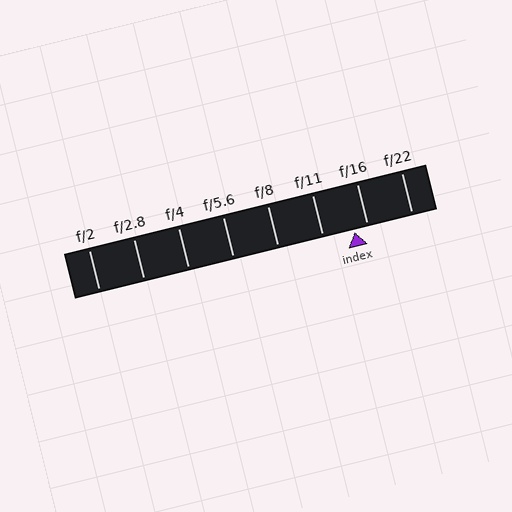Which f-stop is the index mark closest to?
The index mark is closest to f/16.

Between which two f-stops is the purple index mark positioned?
The index mark is between f/11 and f/16.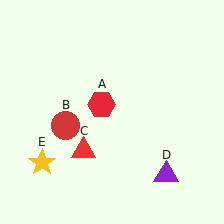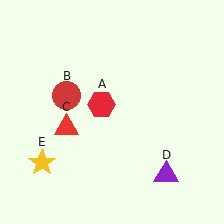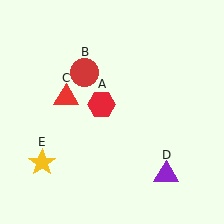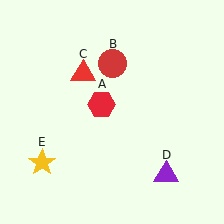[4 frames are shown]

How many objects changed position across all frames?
2 objects changed position: red circle (object B), red triangle (object C).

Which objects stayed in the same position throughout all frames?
Red hexagon (object A) and purple triangle (object D) and yellow star (object E) remained stationary.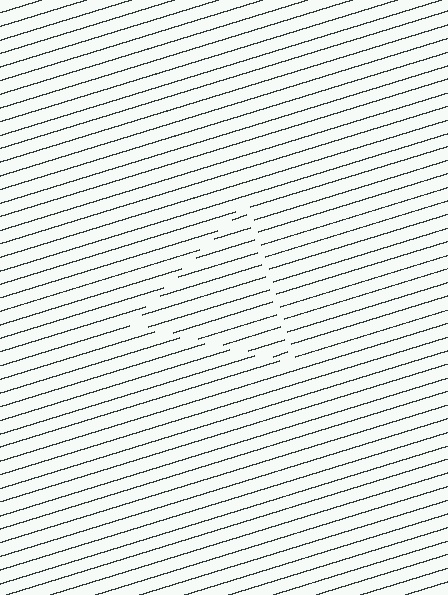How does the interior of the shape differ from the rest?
The interior of the shape contains the same grating, shifted by half a period — the contour is defined by the phase discontinuity where line-ends from the inner and outer gratings abut.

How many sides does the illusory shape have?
3 sides — the line-ends trace a triangle.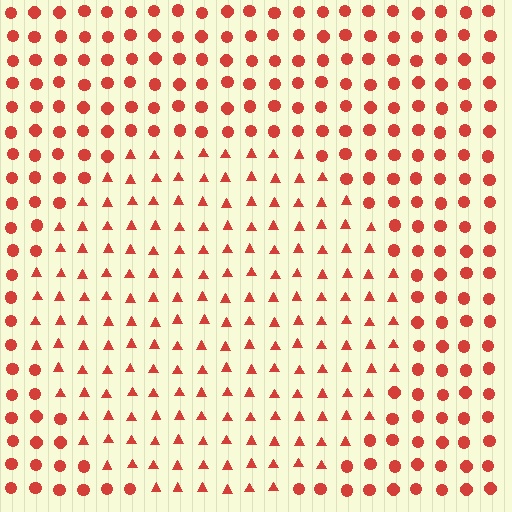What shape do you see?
I see a circle.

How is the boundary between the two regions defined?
The boundary is defined by a change in element shape: triangles inside vs. circles outside. All elements share the same color and spacing.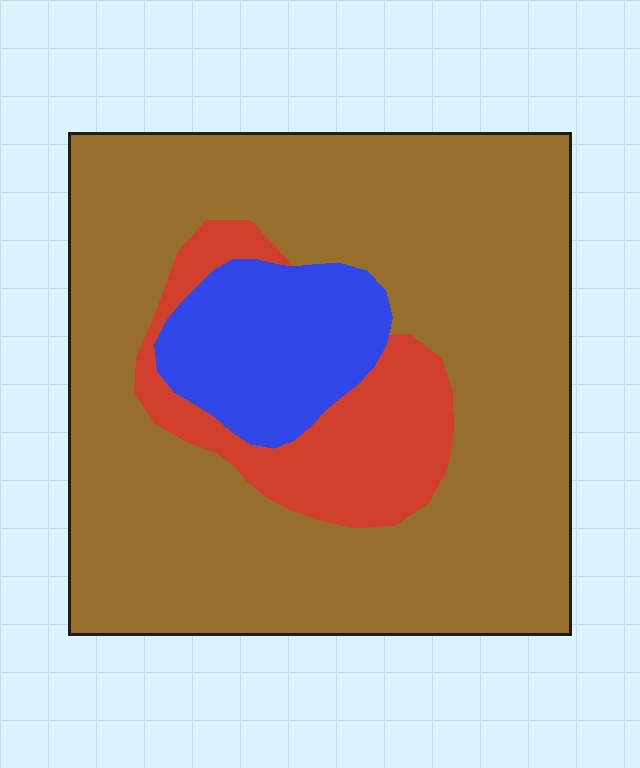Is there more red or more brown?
Brown.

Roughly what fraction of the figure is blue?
Blue takes up less than a quarter of the figure.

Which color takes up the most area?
Brown, at roughly 75%.